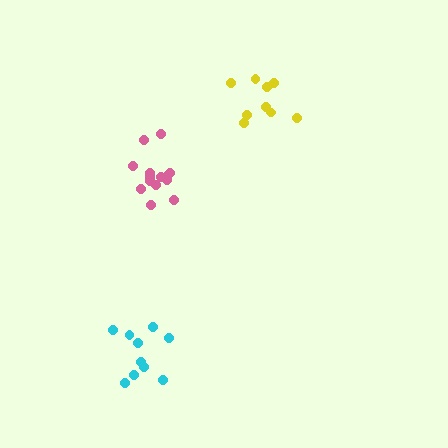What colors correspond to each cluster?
The clusters are colored: cyan, pink, yellow.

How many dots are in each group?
Group 1: 10 dots, Group 2: 14 dots, Group 3: 9 dots (33 total).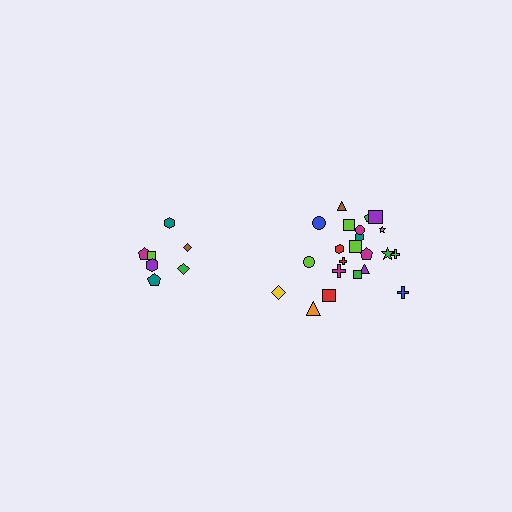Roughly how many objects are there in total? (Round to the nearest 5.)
Roughly 30 objects in total.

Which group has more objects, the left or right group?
The right group.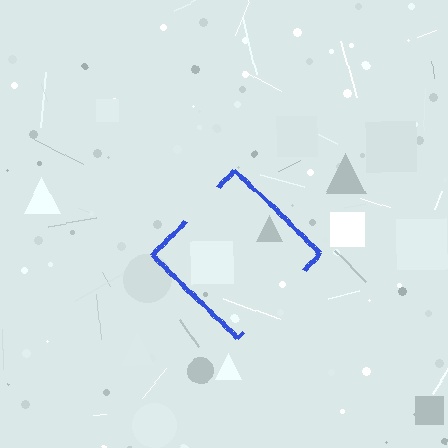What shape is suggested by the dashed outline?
The dashed outline suggests a diamond.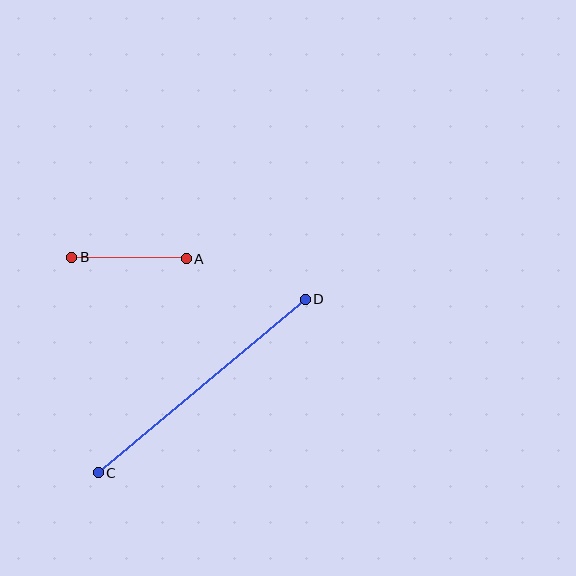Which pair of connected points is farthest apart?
Points C and D are farthest apart.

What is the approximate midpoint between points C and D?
The midpoint is at approximately (202, 386) pixels.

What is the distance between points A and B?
The distance is approximately 114 pixels.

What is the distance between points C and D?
The distance is approximately 270 pixels.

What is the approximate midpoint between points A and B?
The midpoint is at approximately (129, 258) pixels.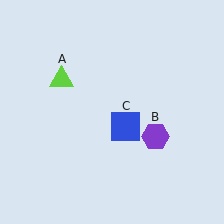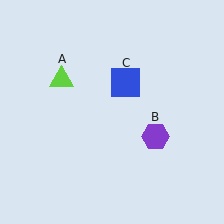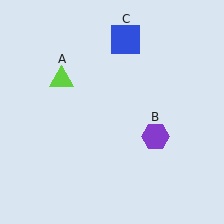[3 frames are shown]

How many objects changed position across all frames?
1 object changed position: blue square (object C).